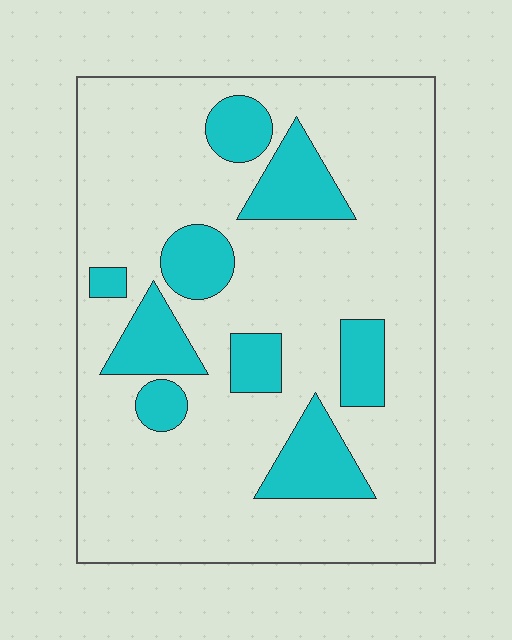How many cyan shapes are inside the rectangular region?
9.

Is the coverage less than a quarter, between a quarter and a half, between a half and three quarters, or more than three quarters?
Less than a quarter.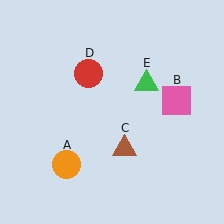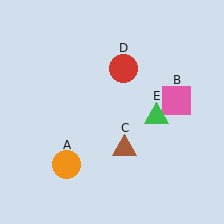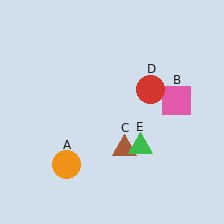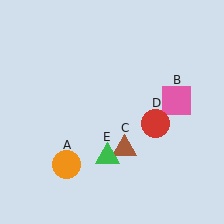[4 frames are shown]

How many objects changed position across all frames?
2 objects changed position: red circle (object D), green triangle (object E).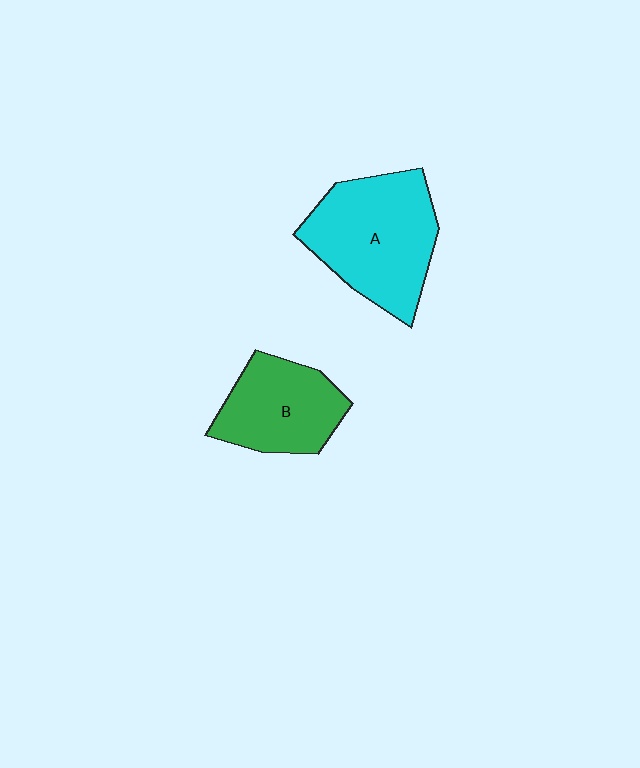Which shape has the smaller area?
Shape B (green).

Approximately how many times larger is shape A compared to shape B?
Approximately 1.4 times.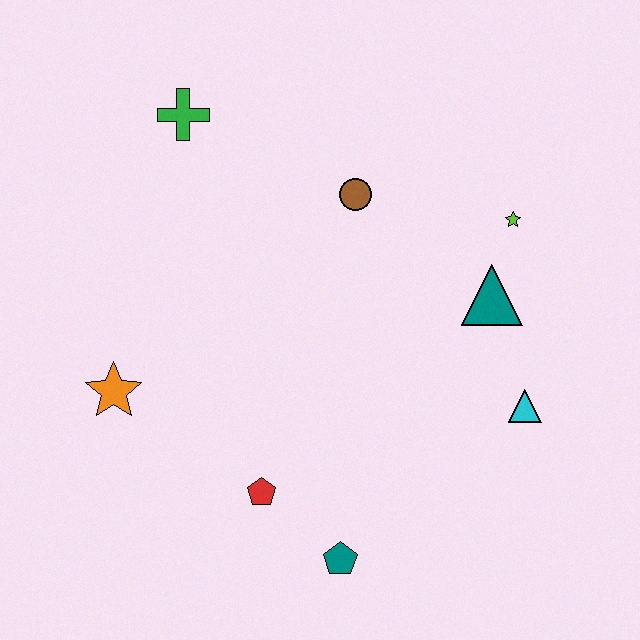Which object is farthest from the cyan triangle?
The green cross is farthest from the cyan triangle.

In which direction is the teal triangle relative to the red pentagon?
The teal triangle is to the right of the red pentagon.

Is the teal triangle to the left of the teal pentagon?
No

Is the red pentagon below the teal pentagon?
No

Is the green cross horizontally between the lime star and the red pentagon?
No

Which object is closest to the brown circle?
The lime star is closest to the brown circle.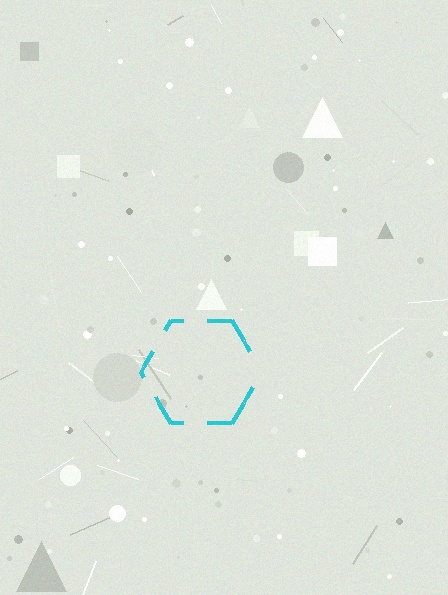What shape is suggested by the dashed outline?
The dashed outline suggests a hexagon.